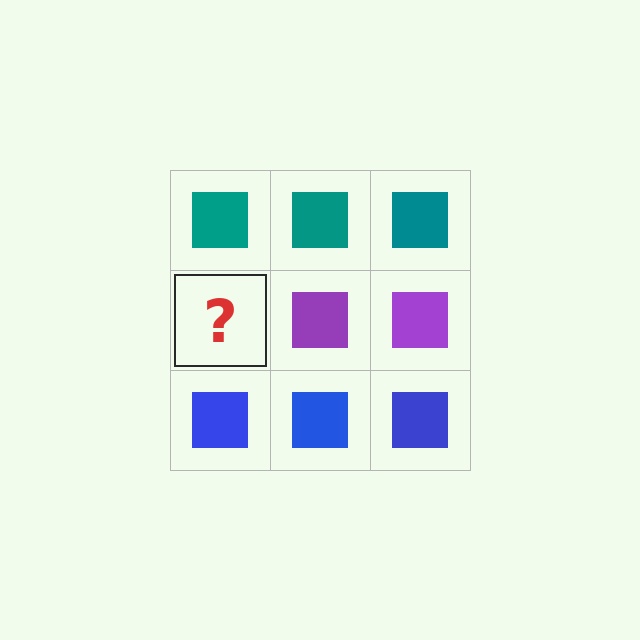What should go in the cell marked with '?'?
The missing cell should contain a purple square.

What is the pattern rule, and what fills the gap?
The rule is that each row has a consistent color. The gap should be filled with a purple square.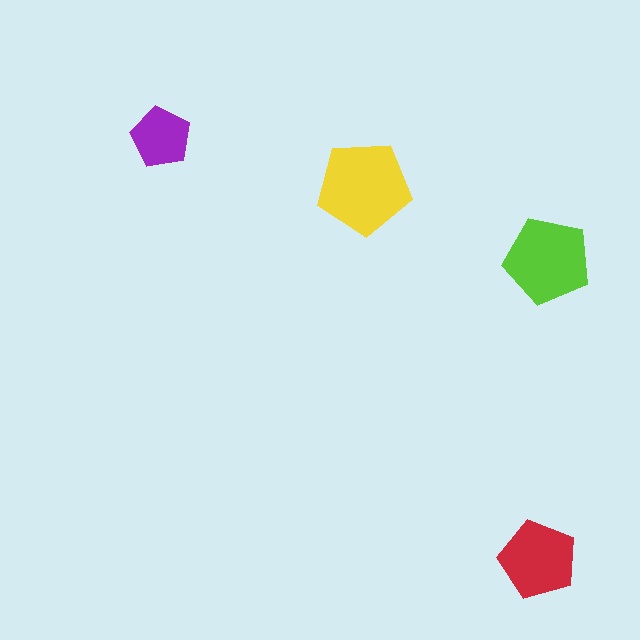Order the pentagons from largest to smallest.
the yellow one, the lime one, the red one, the purple one.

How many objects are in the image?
There are 4 objects in the image.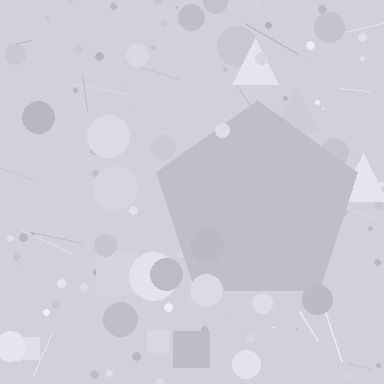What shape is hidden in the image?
A pentagon is hidden in the image.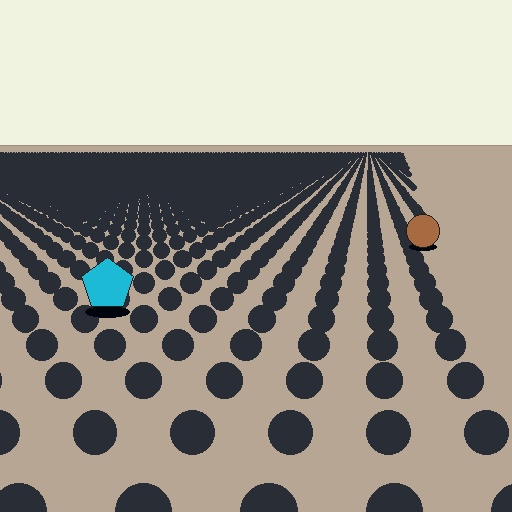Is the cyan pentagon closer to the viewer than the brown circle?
Yes. The cyan pentagon is closer — you can tell from the texture gradient: the ground texture is coarser near it.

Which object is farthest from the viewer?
The brown circle is farthest from the viewer. It appears smaller and the ground texture around it is denser.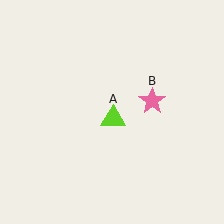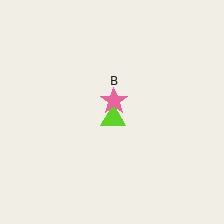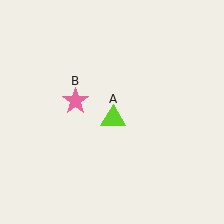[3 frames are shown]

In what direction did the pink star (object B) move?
The pink star (object B) moved left.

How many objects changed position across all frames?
1 object changed position: pink star (object B).